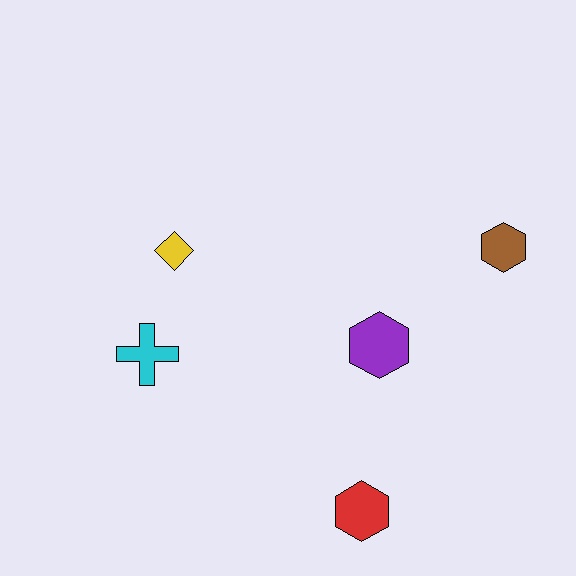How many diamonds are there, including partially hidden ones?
There is 1 diamond.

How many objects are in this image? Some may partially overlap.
There are 5 objects.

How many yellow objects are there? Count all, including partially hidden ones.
There is 1 yellow object.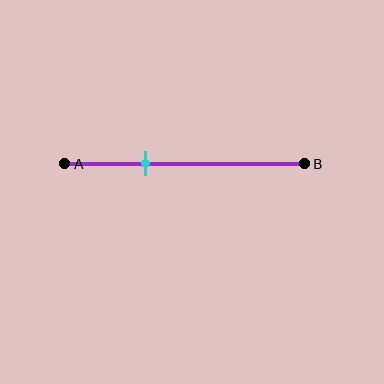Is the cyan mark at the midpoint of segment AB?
No, the mark is at about 35% from A, not at the 50% midpoint.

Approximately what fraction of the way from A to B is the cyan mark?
The cyan mark is approximately 35% of the way from A to B.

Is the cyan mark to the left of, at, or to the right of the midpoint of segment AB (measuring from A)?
The cyan mark is to the left of the midpoint of segment AB.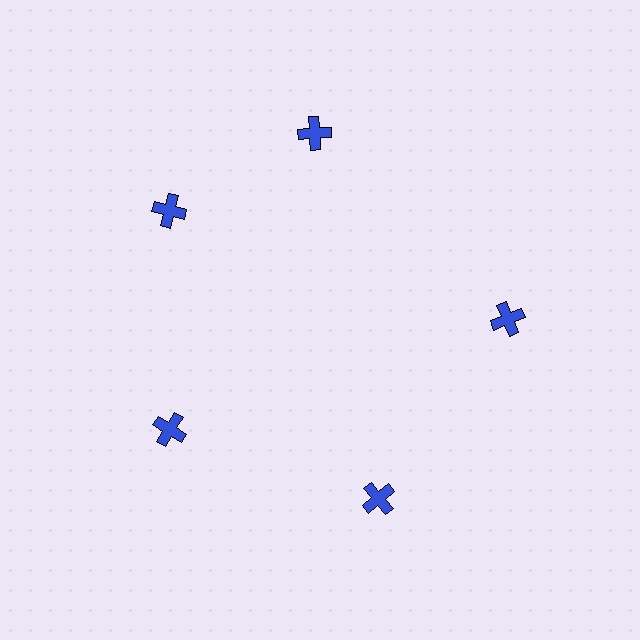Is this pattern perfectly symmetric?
No. The 5 blue crosses are arranged in a ring, but one element near the 1 o'clock position is rotated out of alignment along the ring, breaking the 5-fold rotational symmetry.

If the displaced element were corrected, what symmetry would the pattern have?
It would have 5-fold rotational symmetry — the pattern would map onto itself every 72 degrees.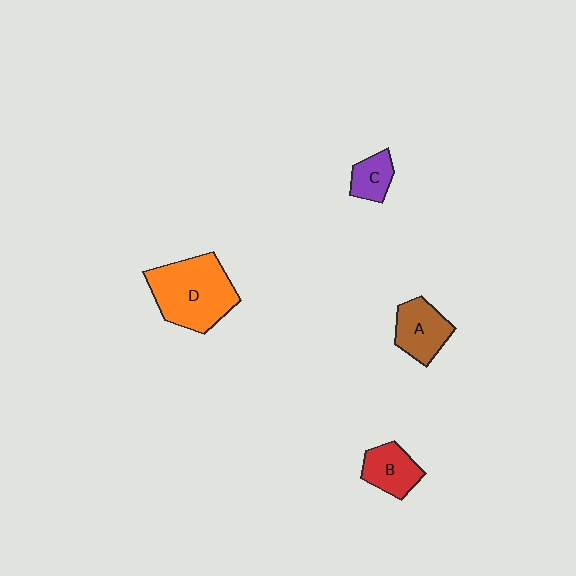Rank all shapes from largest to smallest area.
From largest to smallest: D (orange), A (brown), B (red), C (purple).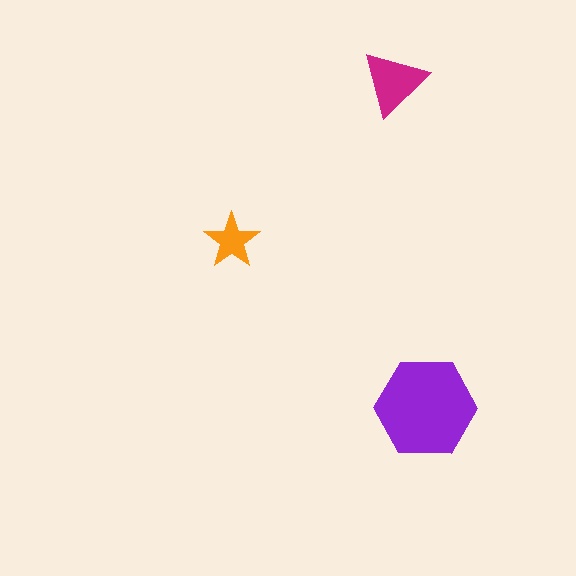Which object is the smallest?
The orange star.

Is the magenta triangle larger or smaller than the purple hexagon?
Smaller.